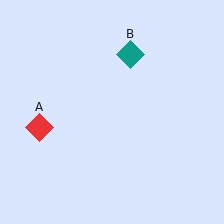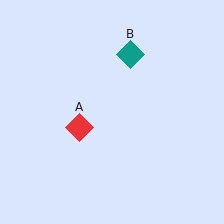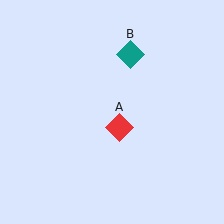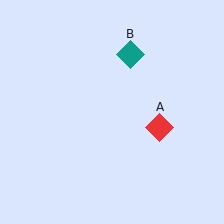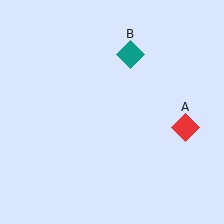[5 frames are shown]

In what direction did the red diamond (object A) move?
The red diamond (object A) moved right.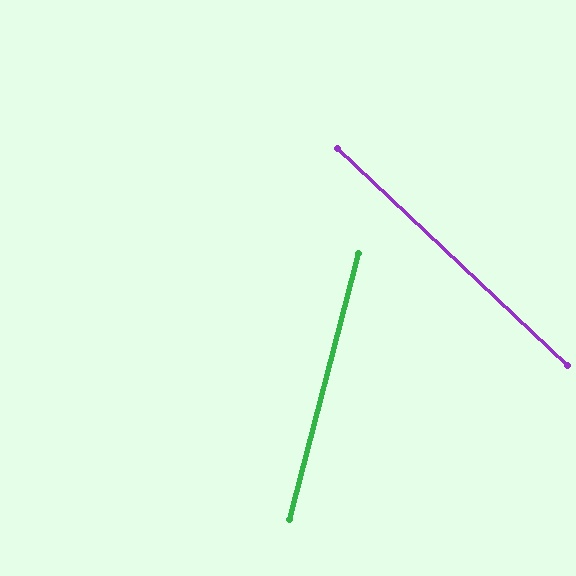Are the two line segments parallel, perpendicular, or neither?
Neither parallel nor perpendicular — they differ by about 61°.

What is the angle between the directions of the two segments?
Approximately 61 degrees.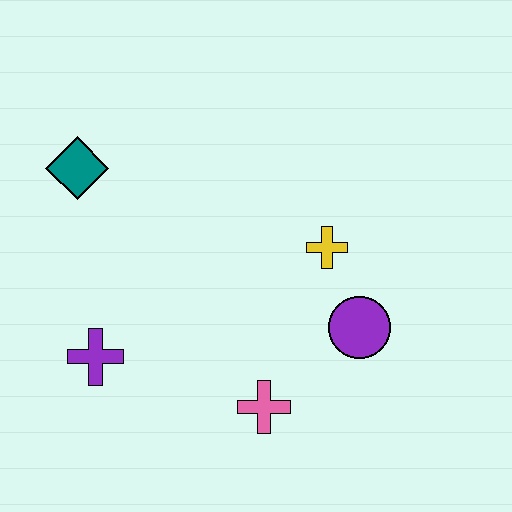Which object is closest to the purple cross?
The pink cross is closest to the purple cross.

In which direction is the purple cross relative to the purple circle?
The purple cross is to the left of the purple circle.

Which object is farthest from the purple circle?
The teal diamond is farthest from the purple circle.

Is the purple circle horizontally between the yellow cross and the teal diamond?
No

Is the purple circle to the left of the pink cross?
No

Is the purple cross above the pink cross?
Yes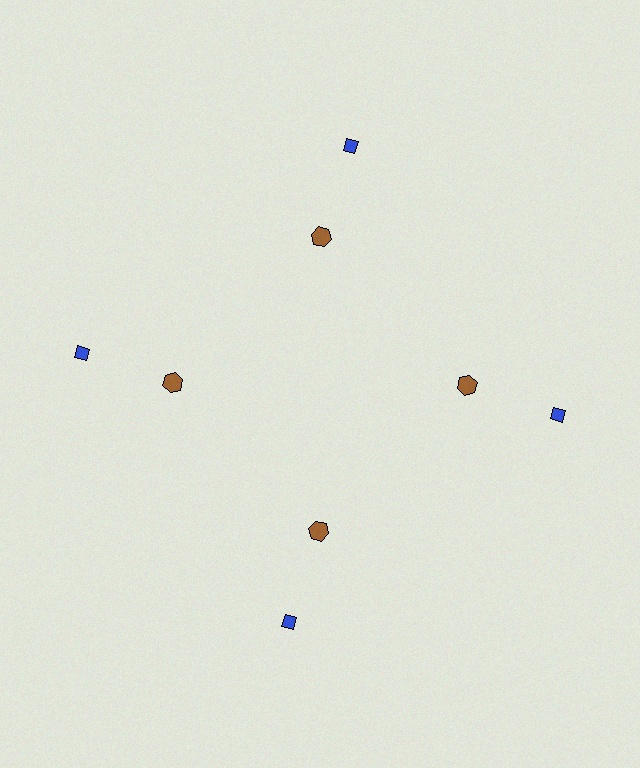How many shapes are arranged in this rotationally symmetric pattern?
There are 8 shapes, arranged in 4 groups of 2.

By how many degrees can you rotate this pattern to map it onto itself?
The pattern maps onto itself every 90 degrees of rotation.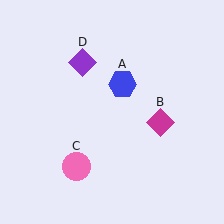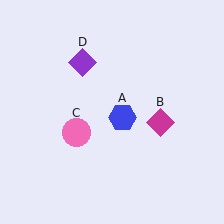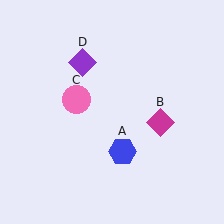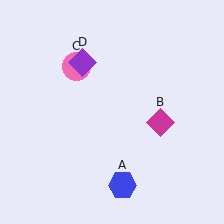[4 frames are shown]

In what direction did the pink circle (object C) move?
The pink circle (object C) moved up.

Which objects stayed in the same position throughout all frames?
Magenta diamond (object B) and purple diamond (object D) remained stationary.